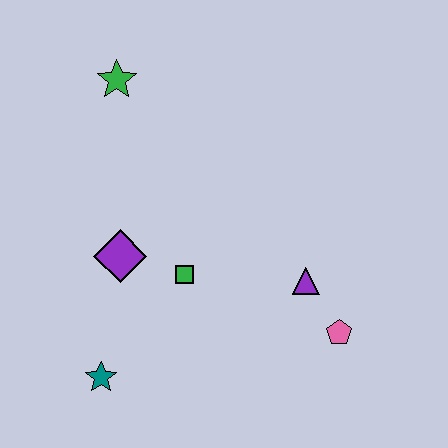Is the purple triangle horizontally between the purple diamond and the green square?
No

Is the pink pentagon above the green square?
No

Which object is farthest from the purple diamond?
The pink pentagon is farthest from the purple diamond.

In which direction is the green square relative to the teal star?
The green square is above the teal star.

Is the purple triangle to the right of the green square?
Yes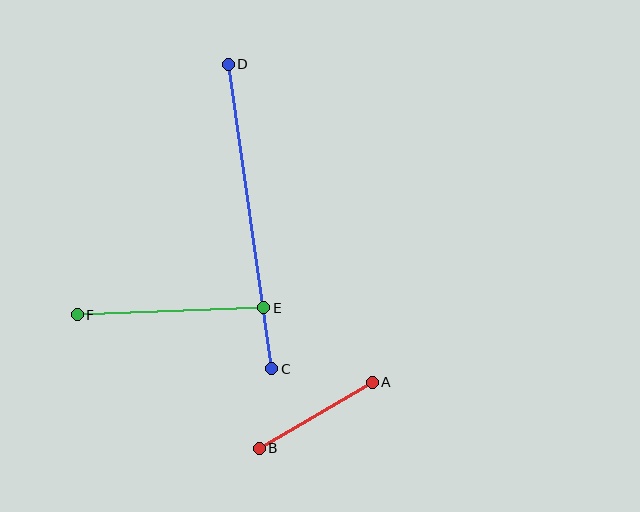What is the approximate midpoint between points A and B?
The midpoint is at approximately (316, 415) pixels.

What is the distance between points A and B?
The distance is approximately 131 pixels.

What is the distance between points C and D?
The distance is approximately 307 pixels.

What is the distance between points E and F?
The distance is approximately 187 pixels.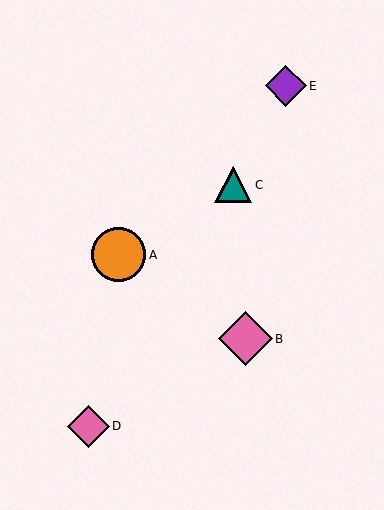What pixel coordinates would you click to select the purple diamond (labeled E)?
Click at (286, 86) to select the purple diamond E.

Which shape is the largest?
The orange circle (labeled A) is the largest.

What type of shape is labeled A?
Shape A is an orange circle.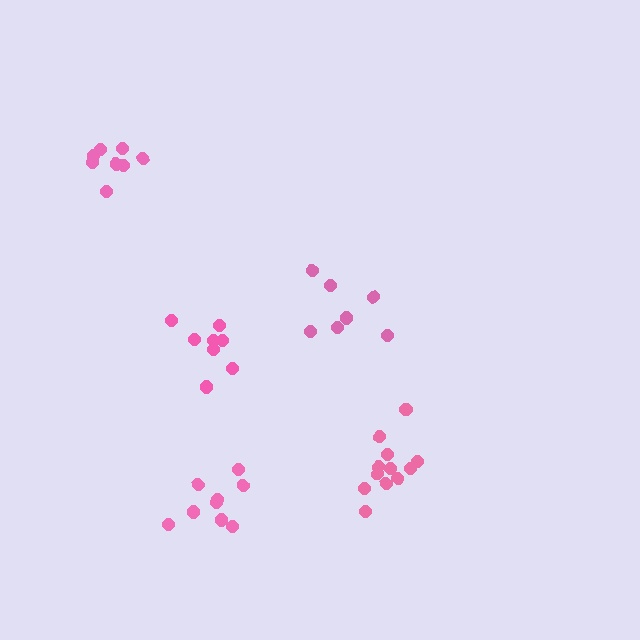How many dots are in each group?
Group 1: 8 dots, Group 2: 8 dots, Group 3: 7 dots, Group 4: 12 dots, Group 5: 9 dots (44 total).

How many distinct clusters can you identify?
There are 5 distinct clusters.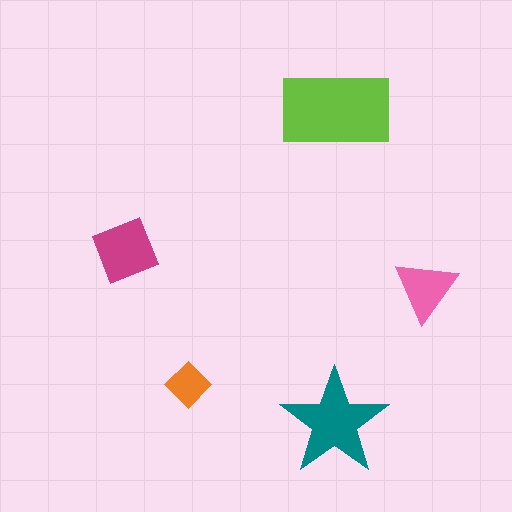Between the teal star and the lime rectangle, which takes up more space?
The lime rectangle.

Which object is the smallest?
The orange diamond.